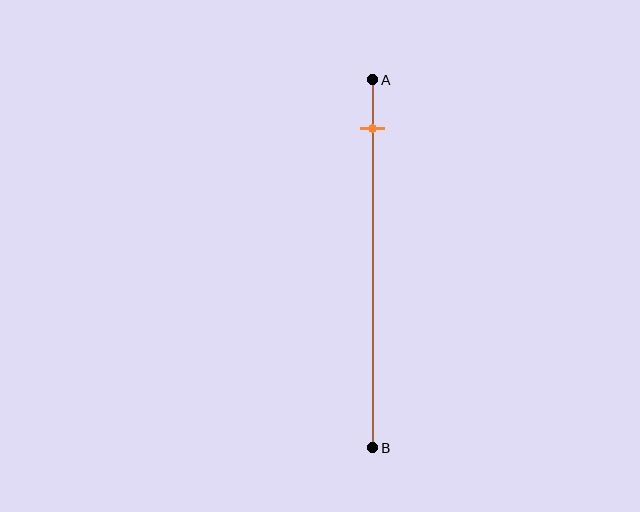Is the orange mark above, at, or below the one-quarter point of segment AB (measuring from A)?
The orange mark is above the one-quarter point of segment AB.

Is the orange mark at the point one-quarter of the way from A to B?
No, the mark is at about 15% from A, not at the 25% one-quarter point.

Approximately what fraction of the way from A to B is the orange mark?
The orange mark is approximately 15% of the way from A to B.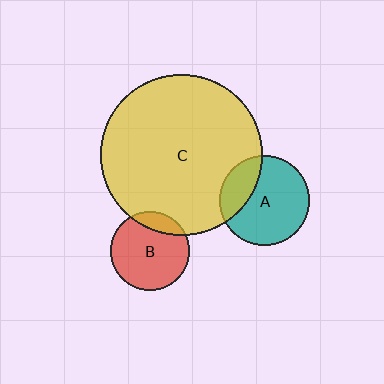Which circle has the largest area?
Circle C (yellow).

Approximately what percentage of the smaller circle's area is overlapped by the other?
Approximately 15%.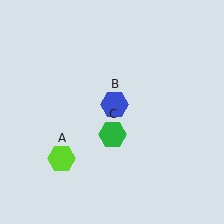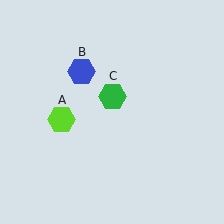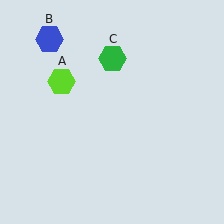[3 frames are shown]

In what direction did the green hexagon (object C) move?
The green hexagon (object C) moved up.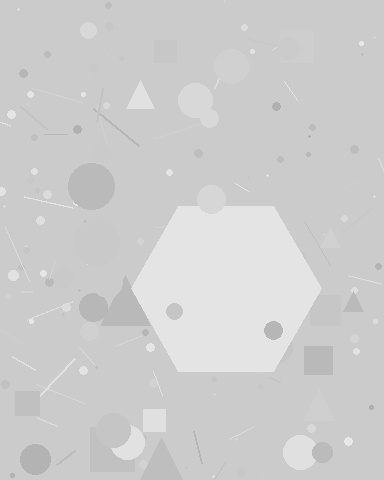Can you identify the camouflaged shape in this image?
The camouflaged shape is a hexagon.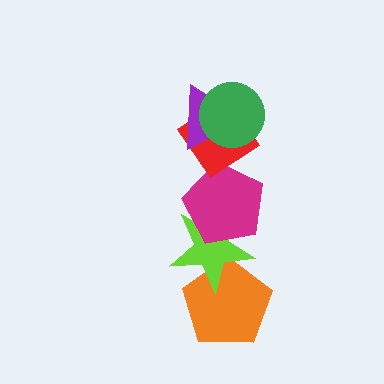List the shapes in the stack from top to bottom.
From top to bottom: the green circle, the purple triangle, the red diamond, the magenta pentagon, the lime star, the orange pentagon.